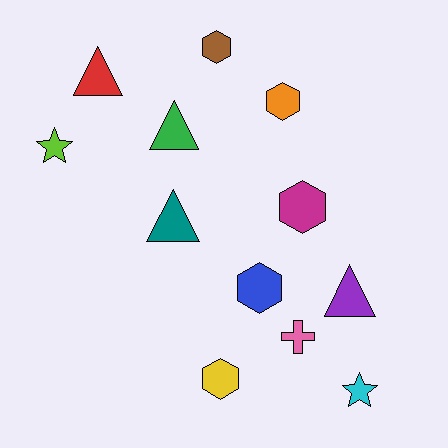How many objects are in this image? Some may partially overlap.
There are 12 objects.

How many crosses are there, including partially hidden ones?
There is 1 cross.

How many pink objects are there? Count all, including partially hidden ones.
There is 1 pink object.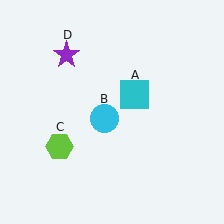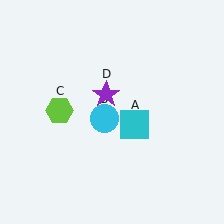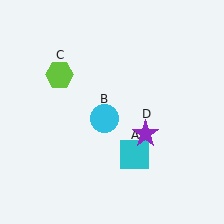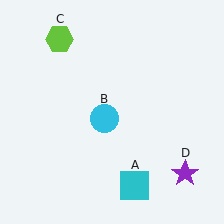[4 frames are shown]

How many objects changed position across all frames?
3 objects changed position: cyan square (object A), lime hexagon (object C), purple star (object D).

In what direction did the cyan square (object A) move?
The cyan square (object A) moved down.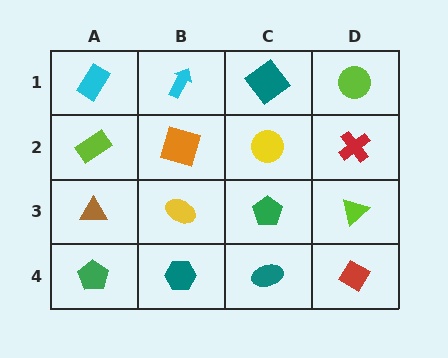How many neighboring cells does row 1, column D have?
2.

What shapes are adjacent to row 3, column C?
A yellow circle (row 2, column C), a teal ellipse (row 4, column C), a yellow ellipse (row 3, column B), a lime triangle (row 3, column D).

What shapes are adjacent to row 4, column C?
A green pentagon (row 3, column C), a teal hexagon (row 4, column B), a red diamond (row 4, column D).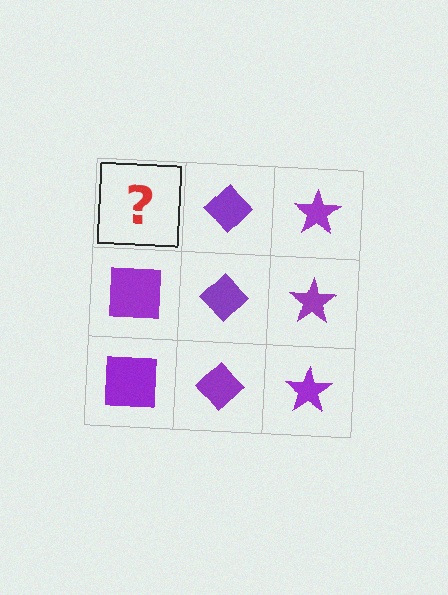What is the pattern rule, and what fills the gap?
The rule is that each column has a consistent shape. The gap should be filled with a purple square.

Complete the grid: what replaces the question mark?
The question mark should be replaced with a purple square.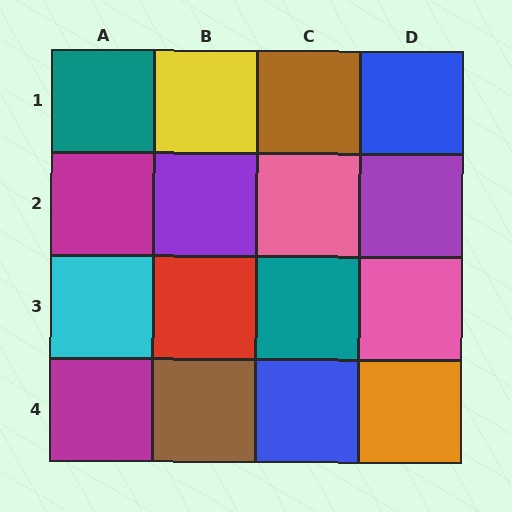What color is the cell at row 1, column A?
Teal.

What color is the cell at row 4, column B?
Brown.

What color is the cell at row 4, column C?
Blue.